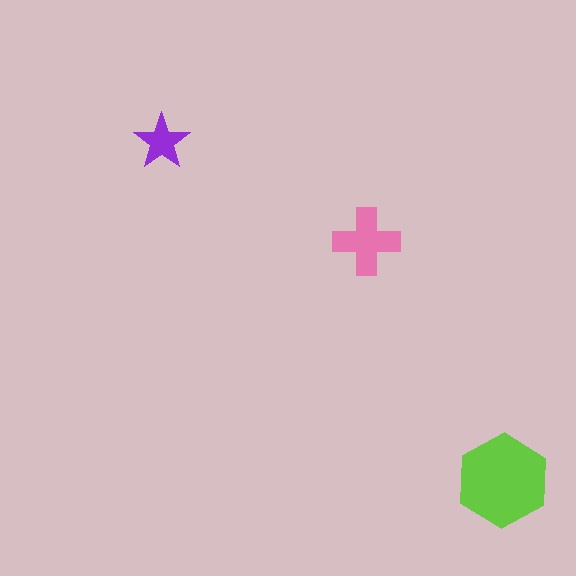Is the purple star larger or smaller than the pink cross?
Smaller.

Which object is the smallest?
The purple star.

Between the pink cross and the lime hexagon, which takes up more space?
The lime hexagon.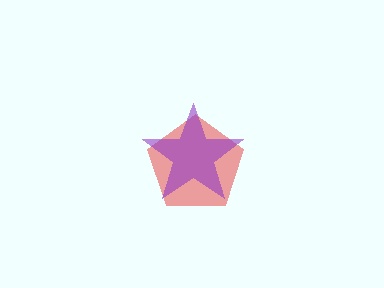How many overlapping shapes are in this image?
There are 2 overlapping shapes in the image.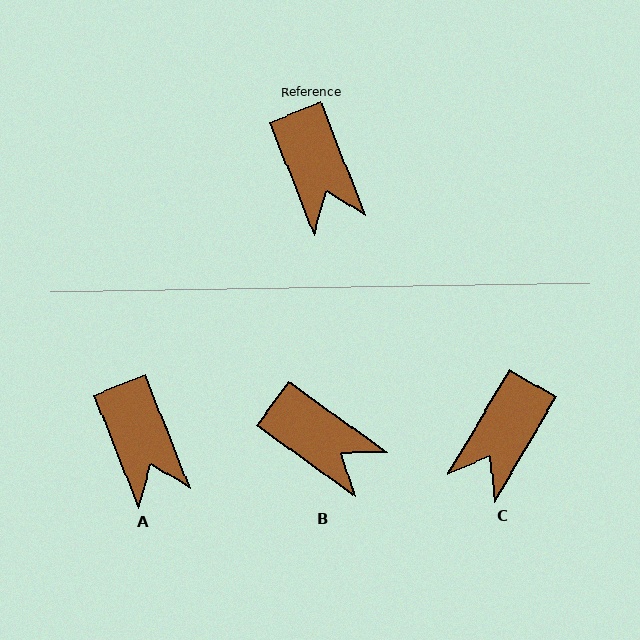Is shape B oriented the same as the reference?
No, it is off by about 33 degrees.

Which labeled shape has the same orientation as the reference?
A.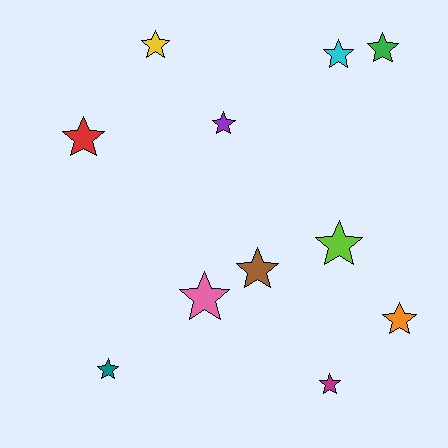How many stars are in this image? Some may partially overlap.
There are 11 stars.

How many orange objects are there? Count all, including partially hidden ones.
There is 1 orange object.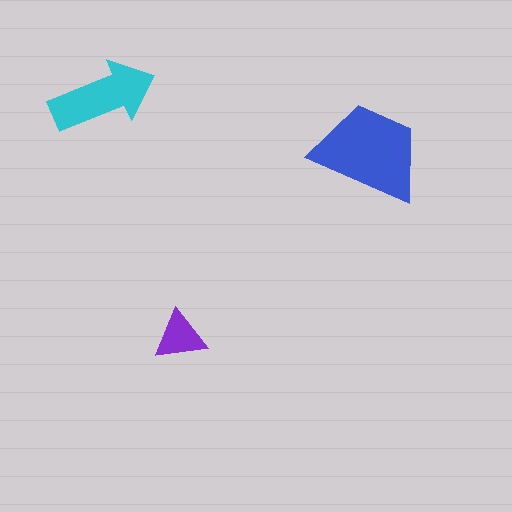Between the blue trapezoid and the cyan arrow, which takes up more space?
The blue trapezoid.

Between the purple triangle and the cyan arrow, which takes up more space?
The cyan arrow.